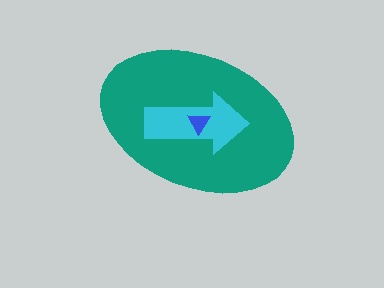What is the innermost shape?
The blue triangle.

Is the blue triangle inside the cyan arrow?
Yes.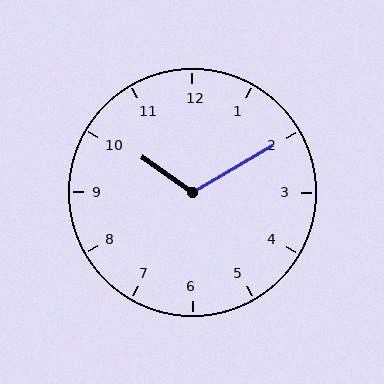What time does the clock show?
10:10.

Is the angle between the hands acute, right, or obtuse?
It is obtuse.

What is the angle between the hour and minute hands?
Approximately 115 degrees.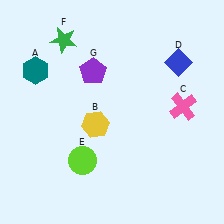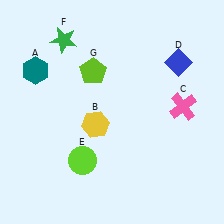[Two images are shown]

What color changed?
The pentagon (G) changed from purple in Image 1 to lime in Image 2.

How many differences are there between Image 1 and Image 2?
There is 1 difference between the two images.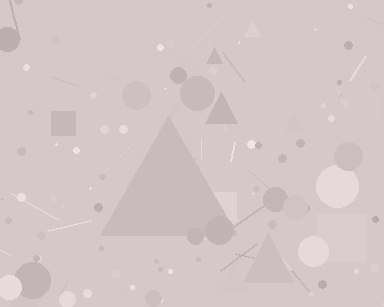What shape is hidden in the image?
A triangle is hidden in the image.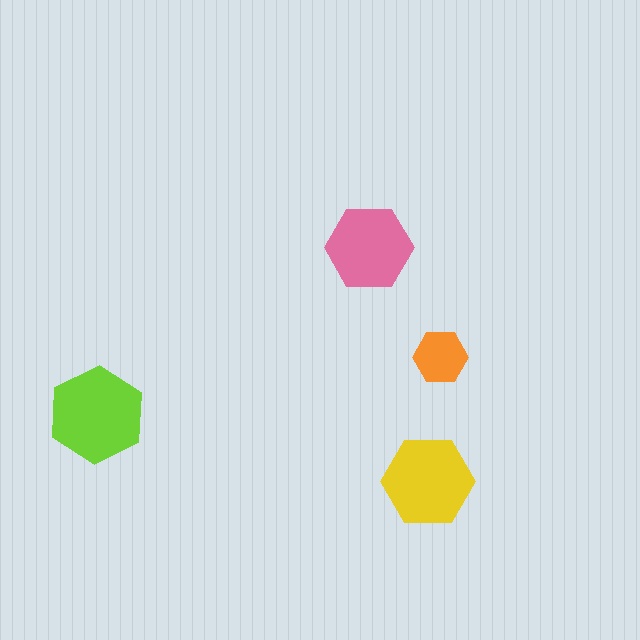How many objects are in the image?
There are 4 objects in the image.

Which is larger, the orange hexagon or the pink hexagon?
The pink one.